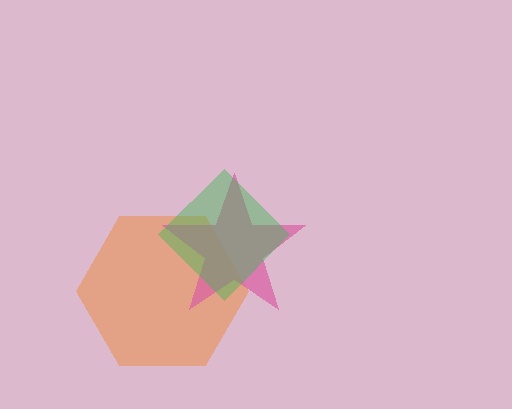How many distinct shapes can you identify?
There are 3 distinct shapes: an orange hexagon, a pink star, a green diamond.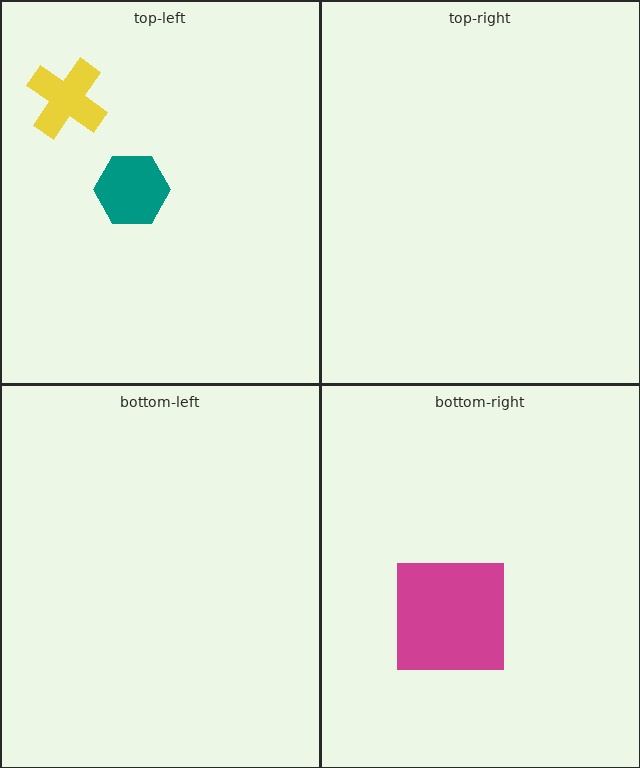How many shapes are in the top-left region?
2.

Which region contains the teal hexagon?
The top-left region.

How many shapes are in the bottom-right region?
1.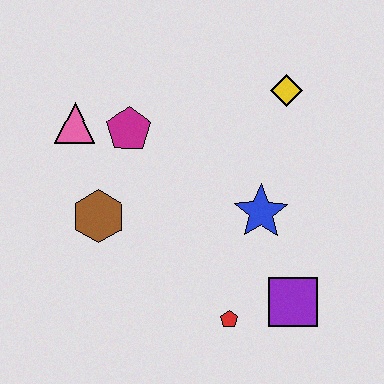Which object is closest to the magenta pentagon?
The pink triangle is closest to the magenta pentagon.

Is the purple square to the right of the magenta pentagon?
Yes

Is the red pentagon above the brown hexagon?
No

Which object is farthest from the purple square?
The pink triangle is farthest from the purple square.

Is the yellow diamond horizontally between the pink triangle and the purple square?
Yes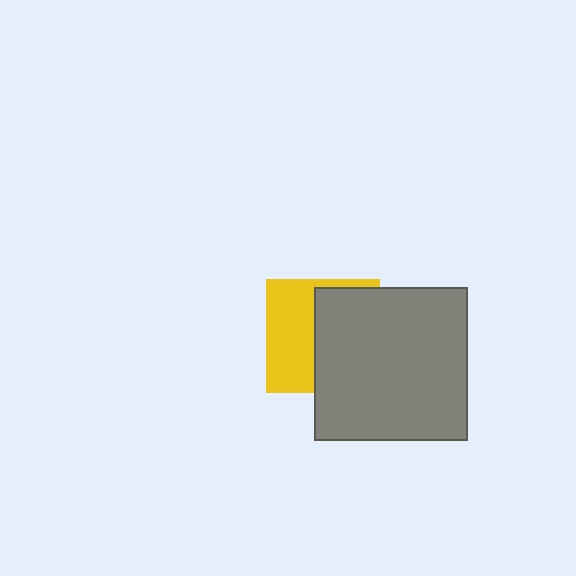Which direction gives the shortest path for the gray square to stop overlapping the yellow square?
Moving right gives the shortest separation.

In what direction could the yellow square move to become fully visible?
The yellow square could move left. That would shift it out from behind the gray square entirely.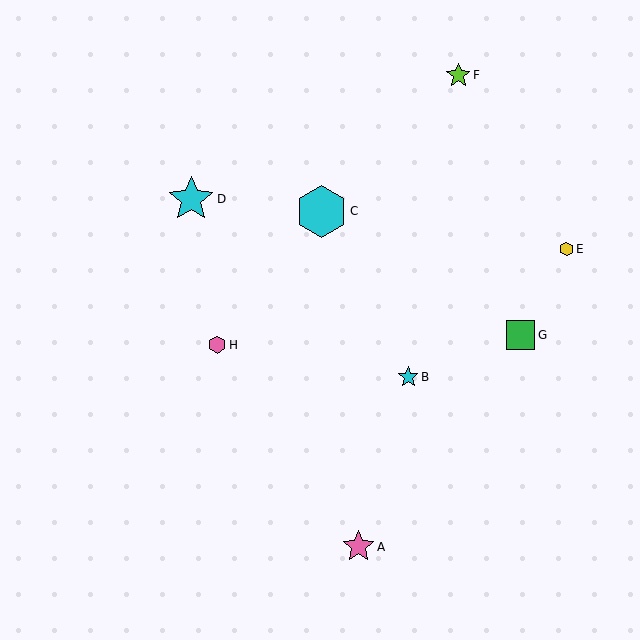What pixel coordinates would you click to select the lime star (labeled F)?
Click at (458, 75) to select the lime star F.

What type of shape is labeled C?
Shape C is a cyan hexagon.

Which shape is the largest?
The cyan hexagon (labeled C) is the largest.